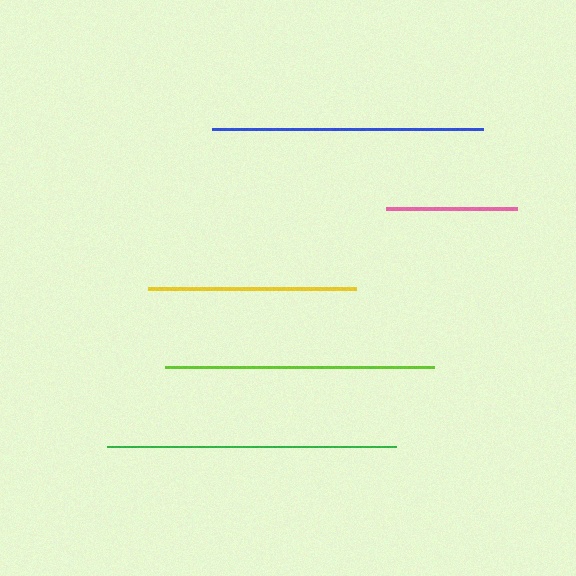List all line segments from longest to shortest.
From longest to shortest: green, blue, lime, yellow, pink.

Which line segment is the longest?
The green line is the longest at approximately 289 pixels.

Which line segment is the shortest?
The pink line is the shortest at approximately 132 pixels.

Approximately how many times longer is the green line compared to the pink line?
The green line is approximately 2.2 times the length of the pink line.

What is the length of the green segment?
The green segment is approximately 289 pixels long.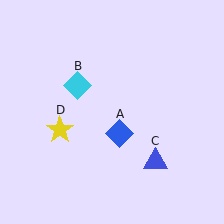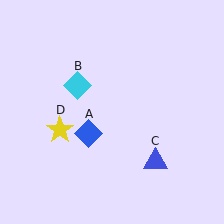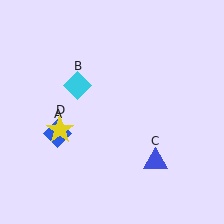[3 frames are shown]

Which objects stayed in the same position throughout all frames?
Cyan diamond (object B) and blue triangle (object C) and yellow star (object D) remained stationary.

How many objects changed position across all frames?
1 object changed position: blue diamond (object A).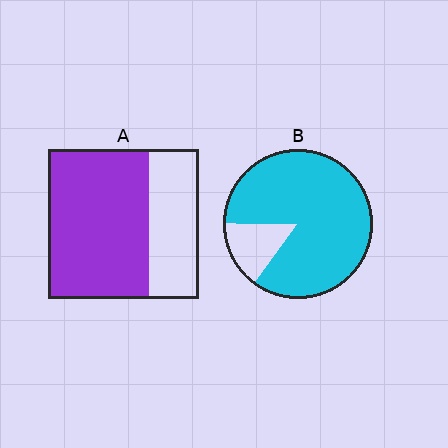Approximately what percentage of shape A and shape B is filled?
A is approximately 65% and B is approximately 85%.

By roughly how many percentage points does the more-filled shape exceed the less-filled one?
By roughly 20 percentage points (B over A).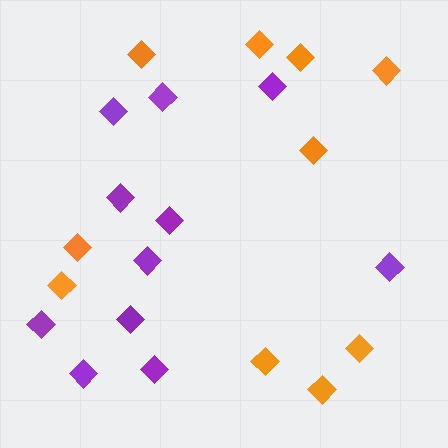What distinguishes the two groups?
There are 2 groups: one group of purple diamonds (11) and one group of orange diamonds (10).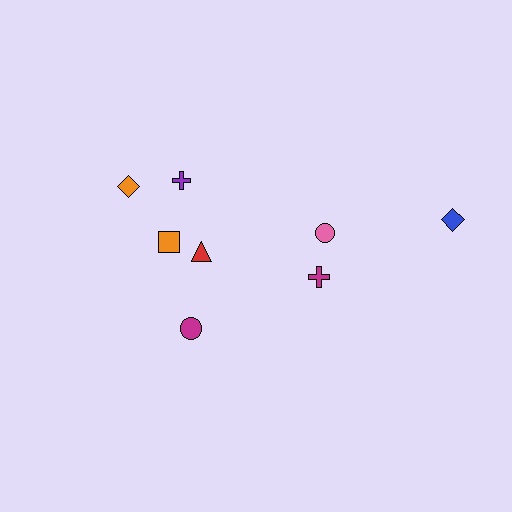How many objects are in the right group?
There are 3 objects.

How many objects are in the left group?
There are 5 objects.